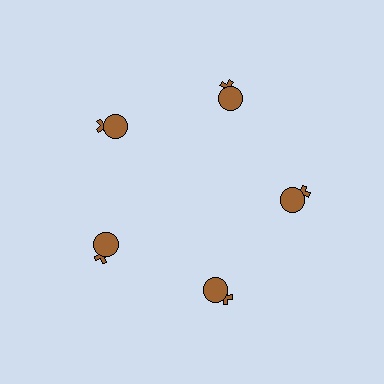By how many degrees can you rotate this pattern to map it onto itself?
The pattern maps onto itself every 72 degrees of rotation.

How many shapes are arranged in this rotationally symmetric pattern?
There are 15 shapes, arranged in 5 groups of 3.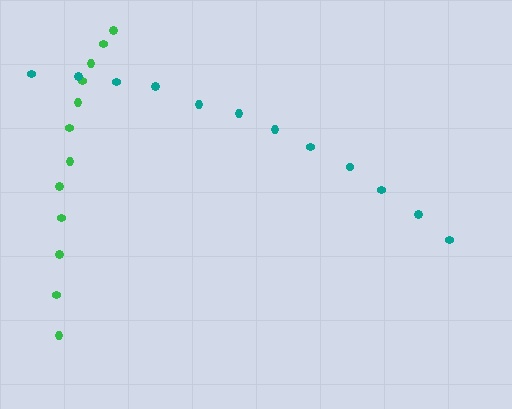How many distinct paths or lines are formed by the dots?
There are 2 distinct paths.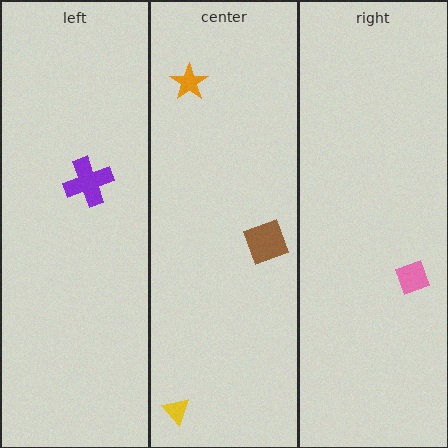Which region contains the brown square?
The center region.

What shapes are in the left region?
The purple cross.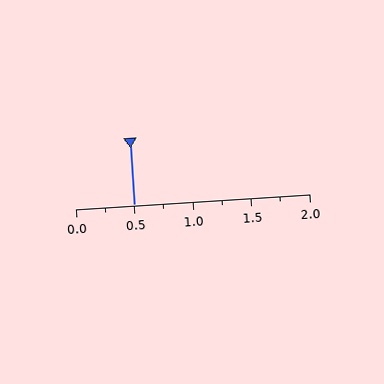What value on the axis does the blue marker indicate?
The marker indicates approximately 0.5.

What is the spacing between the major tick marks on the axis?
The major ticks are spaced 0.5 apart.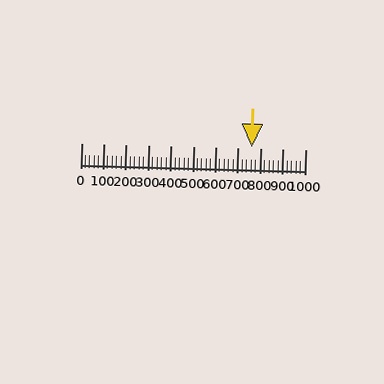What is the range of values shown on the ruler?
The ruler shows values from 0 to 1000.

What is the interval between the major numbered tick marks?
The major tick marks are spaced 100 units apart.